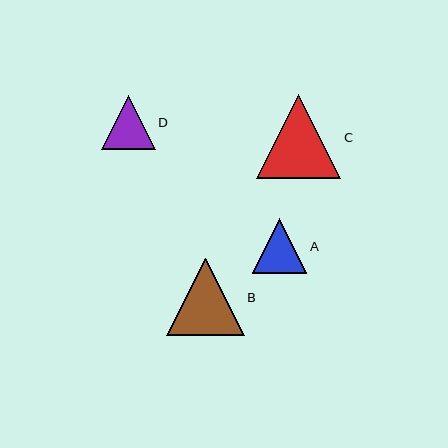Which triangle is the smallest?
Triangle D is the smallest with a size of approximately 53 pixels.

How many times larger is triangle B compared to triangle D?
Triangle B is approximately 1.4 times the size of triangle D.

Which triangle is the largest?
Triangle C is the largest with a size of approximately 84 pixels.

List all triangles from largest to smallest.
From largest to smallest: C, B, A, D.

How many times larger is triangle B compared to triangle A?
Triangle B is approximately 1.4 times the size of triangle A.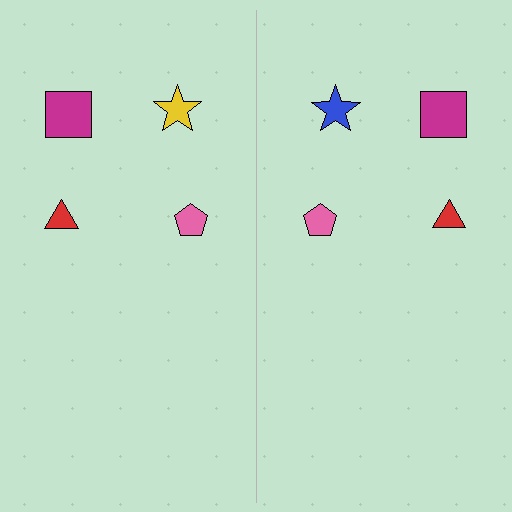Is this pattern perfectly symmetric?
No, the pattern is not perfectly symmetric. The blue star on the right side breaks the symmetry — its mirror counterpart is yellow.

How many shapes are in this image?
There are 8 shapes in this image.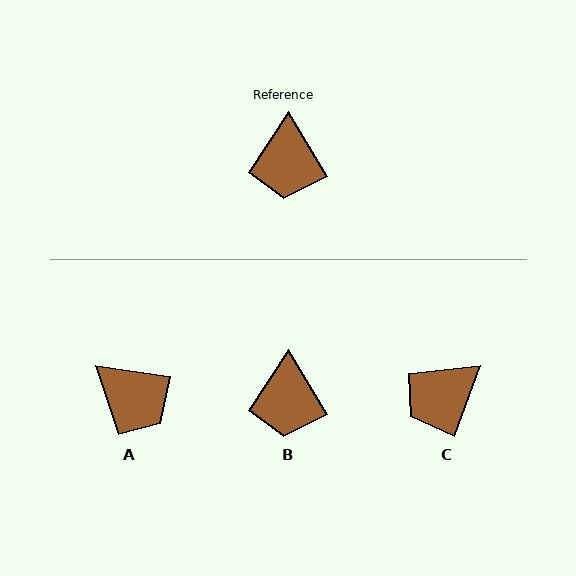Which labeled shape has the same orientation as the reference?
B.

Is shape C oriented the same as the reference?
No, it is off by about 51 degrees.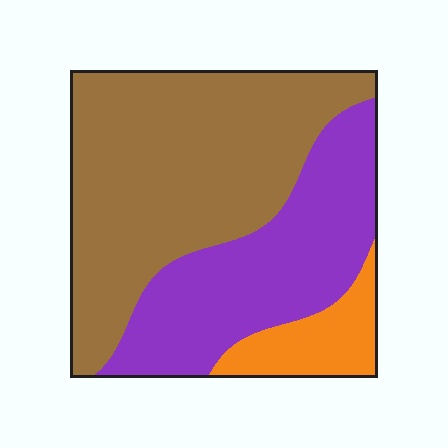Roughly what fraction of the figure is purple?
Purple takes up between a third and a half of the figure.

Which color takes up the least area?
Orange, at roughly 10%.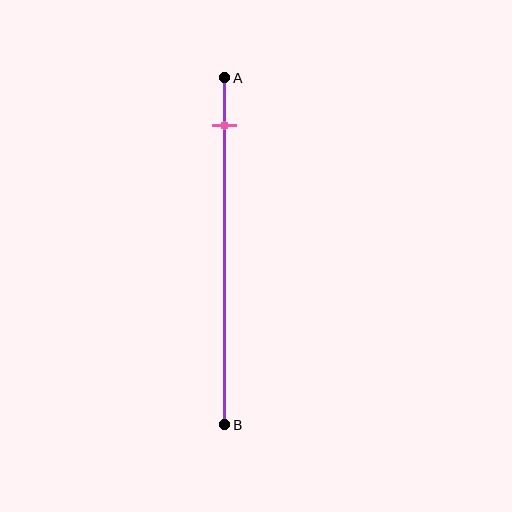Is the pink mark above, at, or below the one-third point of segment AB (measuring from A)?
The pink mark is above the one-third point of segment AB.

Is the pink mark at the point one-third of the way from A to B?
No, the mark is at about 15% from A, not at the 33% one-third point.